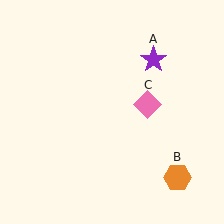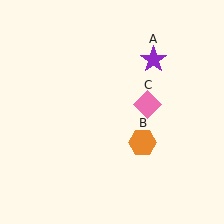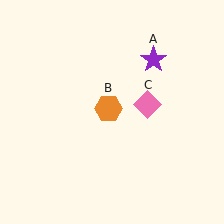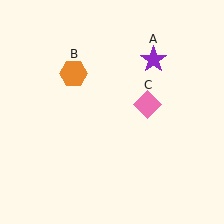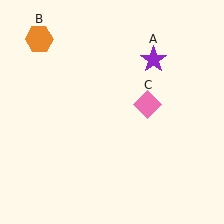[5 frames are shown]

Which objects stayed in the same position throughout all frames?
Purple star (object A) and pink diamond (object C) remained stationary.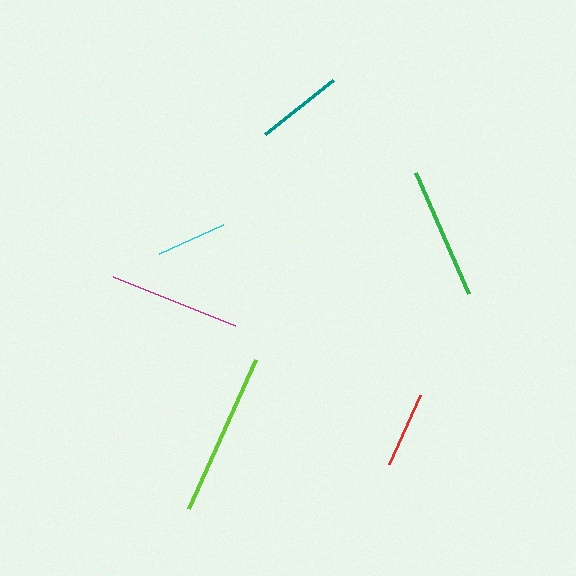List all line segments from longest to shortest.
From longest to shortest: lime, green, magenta, teal, red, cyan.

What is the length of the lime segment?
The lime segment is approximately 163 pixels long.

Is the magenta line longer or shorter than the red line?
The magenta line is longer than the red line.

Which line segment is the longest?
The lime line is the longest at approximately 163 pixels.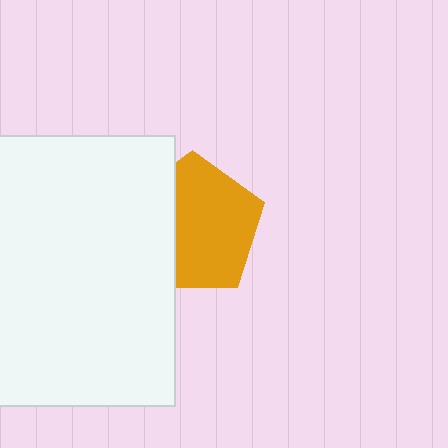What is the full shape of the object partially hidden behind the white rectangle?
The partially hidden object is an orange pentagon.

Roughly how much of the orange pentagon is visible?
Most of it is visible (roughly 66%).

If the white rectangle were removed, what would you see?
You would see the complete orange pentagon.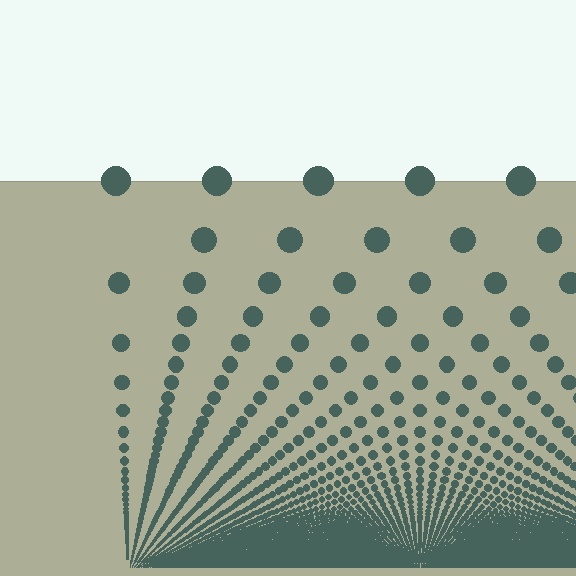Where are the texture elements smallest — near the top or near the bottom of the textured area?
Near the bottom.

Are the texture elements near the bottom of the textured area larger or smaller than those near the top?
Smaller. The gradient is inverted — elements near the bottom are smaller and denser.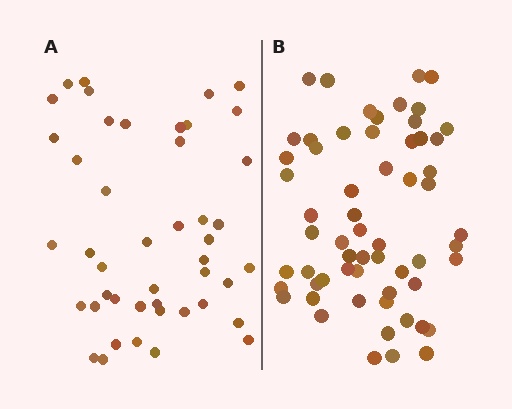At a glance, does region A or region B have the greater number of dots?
Region B (the right region) has more dots.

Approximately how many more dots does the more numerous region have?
Region B has approximately 15 more dots than region A.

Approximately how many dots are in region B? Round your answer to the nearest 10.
About 60 dots.